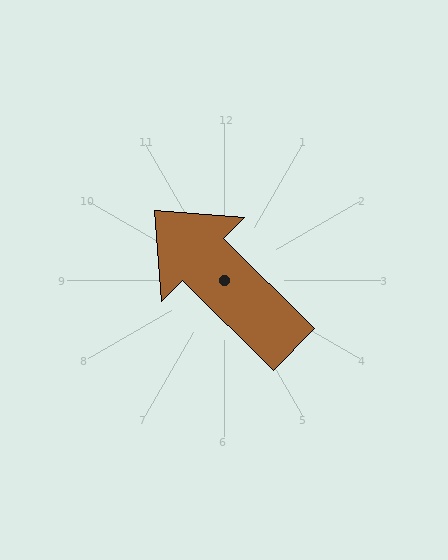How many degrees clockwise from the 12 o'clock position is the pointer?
Approximately 315 degrees.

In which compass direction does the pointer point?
Northwest.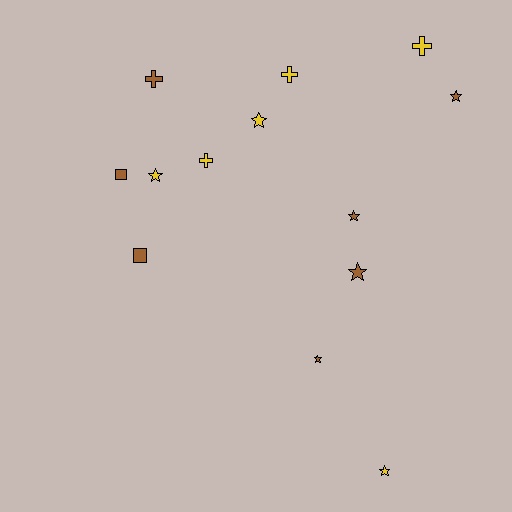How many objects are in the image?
There are 13 objects.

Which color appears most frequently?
Brown, with 7 objects.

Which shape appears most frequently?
Star, with 7 objects.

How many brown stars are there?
There are 4 brown stars.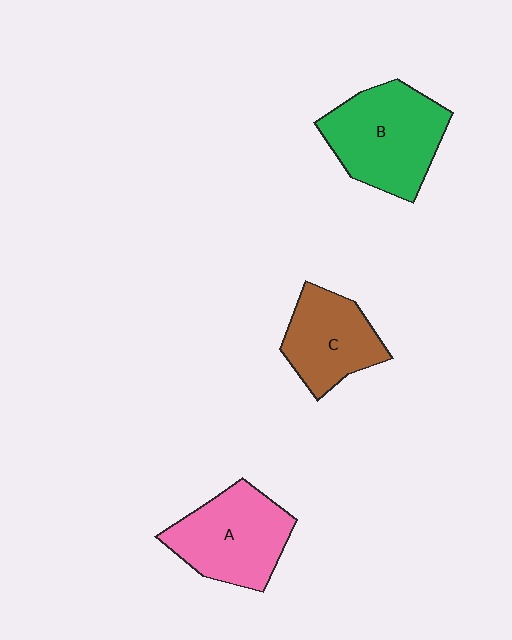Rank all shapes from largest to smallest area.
From largest to smallest: B (green), A (pink), C (brown).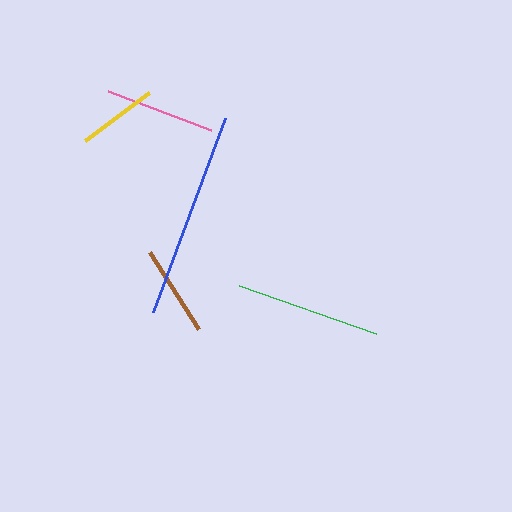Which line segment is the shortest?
The yellow line is the shortest at approximately 80 pixels.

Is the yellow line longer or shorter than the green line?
The green line is longer than the yellow line.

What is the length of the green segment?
The green segment is approximately 145 pixels long.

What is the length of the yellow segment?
The yellow segment is approximately 80 pixels long.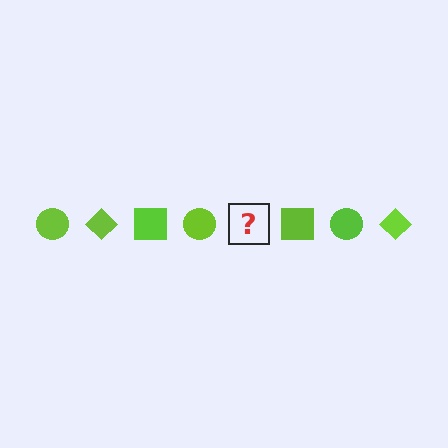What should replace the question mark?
The question mark should be replaced with a lime diamond.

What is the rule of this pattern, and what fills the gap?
The rule is that the pattern cycles through circle, diamond, square shapes in lime. The gap should be filled with a lime diamond.